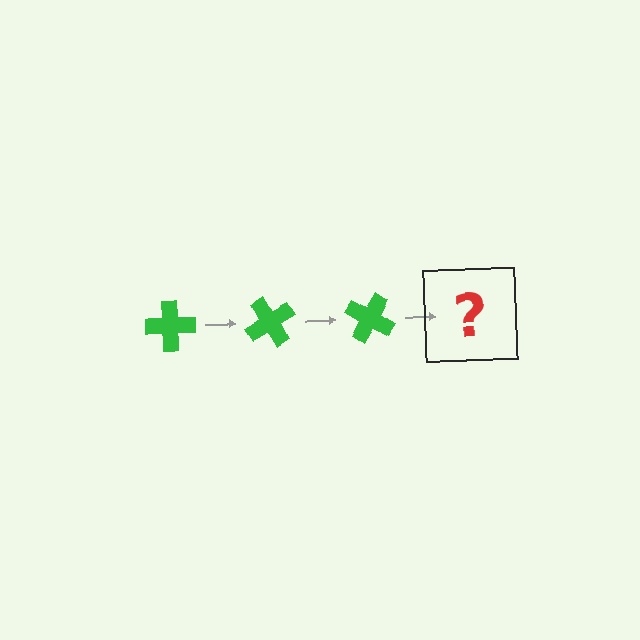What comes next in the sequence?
The next element should be a green cross rotated 180 degrees.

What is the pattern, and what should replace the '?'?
The pattern is that the cross rotates 60 degrees each step. The '?' should be a green cross rotated 180 degrees.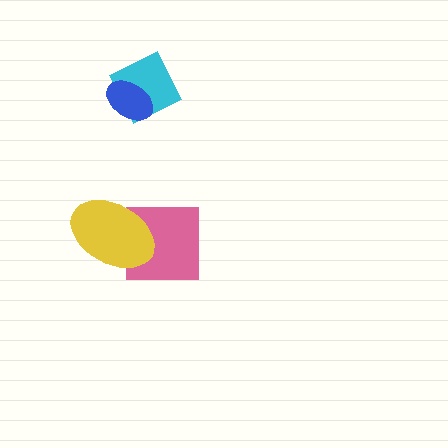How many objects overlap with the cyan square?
1 object overlaps with the cyan square.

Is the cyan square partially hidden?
Yes, it is partially covered by another shape.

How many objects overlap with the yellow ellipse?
1 object overlaps with the yellow ellipse.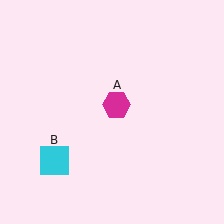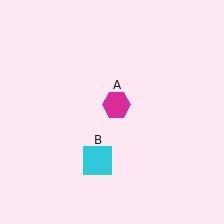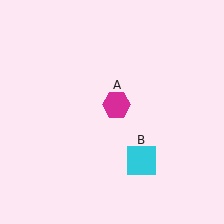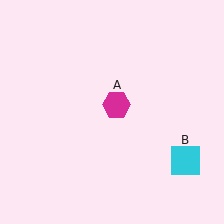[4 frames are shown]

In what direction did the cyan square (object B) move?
The cyan square (object B) moved right.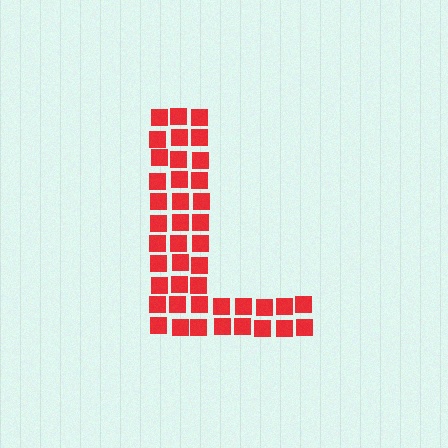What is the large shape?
The large shape is the letter L.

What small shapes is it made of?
It is made of small squares.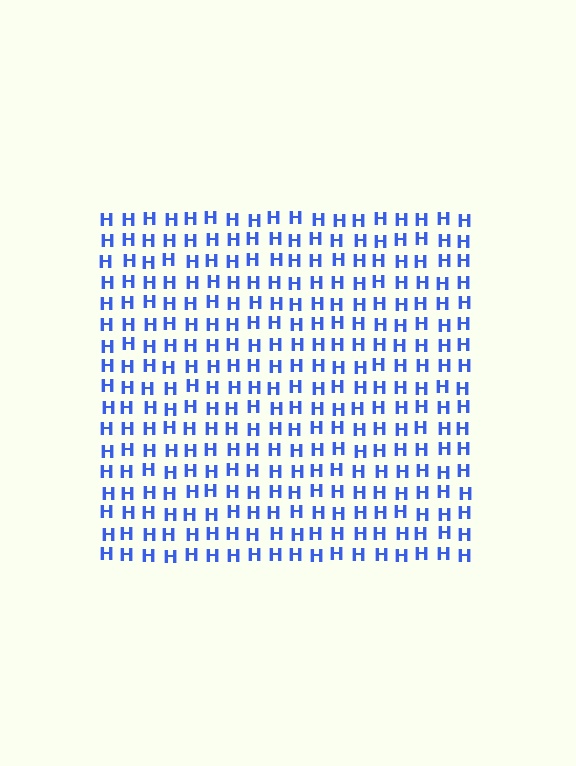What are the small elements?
The small elements are letter H's.